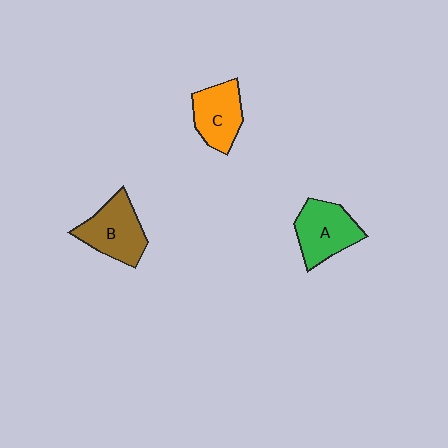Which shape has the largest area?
Shape B (brown).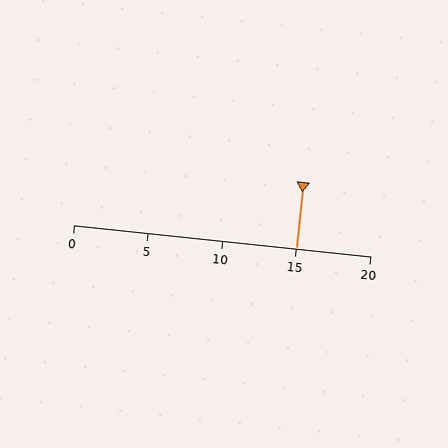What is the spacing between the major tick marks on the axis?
The major ticks are spaced 5 apart.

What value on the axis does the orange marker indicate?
The marker indicates approximately 15.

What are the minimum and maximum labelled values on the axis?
The axis runs from 0 to 20.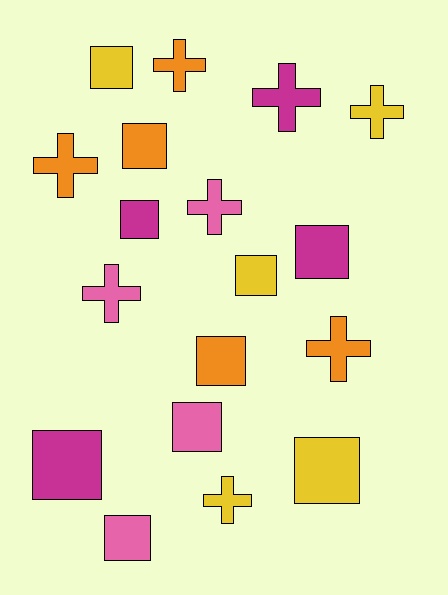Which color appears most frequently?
Orange, with 5 objects.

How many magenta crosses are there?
There is 1 magenta cross.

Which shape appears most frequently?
Square, with 10 objects.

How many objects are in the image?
There are 18 objects.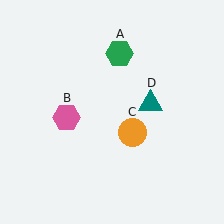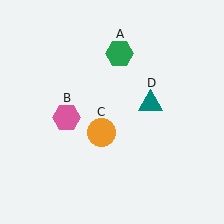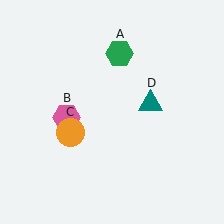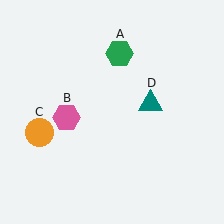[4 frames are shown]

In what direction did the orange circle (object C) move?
The orange circle (object C) moved left.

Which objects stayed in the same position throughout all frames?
Green hexagon (object A) and pink hexagon (object B) and teal triangle (object D) remained stationary.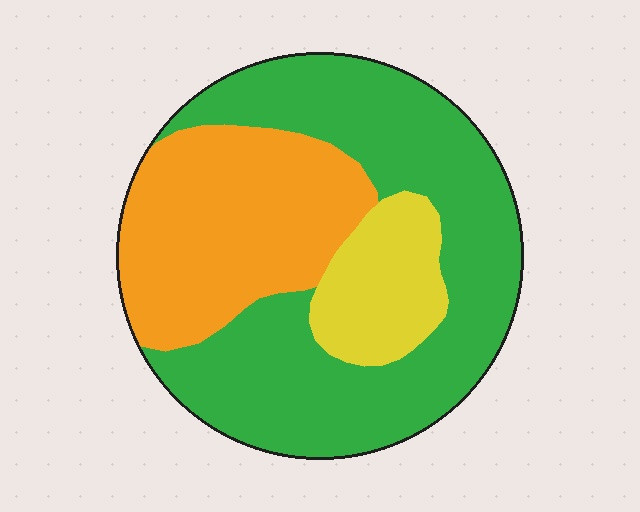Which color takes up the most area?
Green, at roughly 55%.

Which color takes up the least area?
Yellow, at roughly 15%.